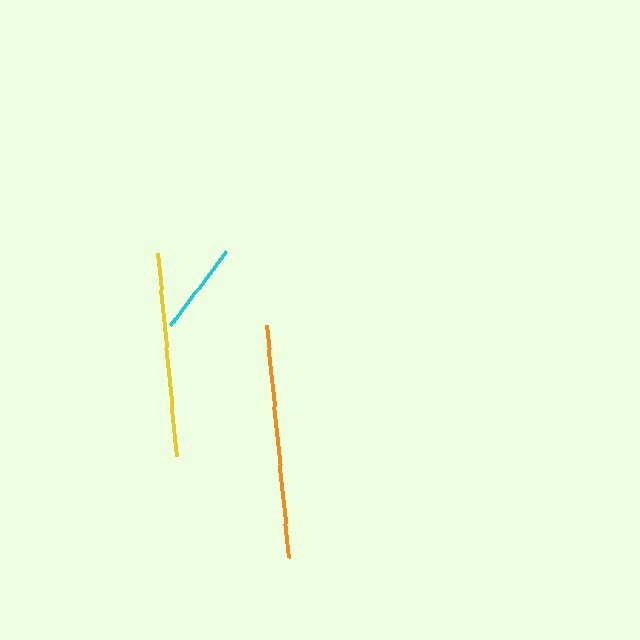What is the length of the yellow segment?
The yellow segment is approximately 204 pixels long.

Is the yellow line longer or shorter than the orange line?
The orange line is longer than the yellow line.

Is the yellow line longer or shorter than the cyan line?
The yellow line is longer than the cyan line.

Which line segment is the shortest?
The cyan line is the shortest at approximately 93 pixels.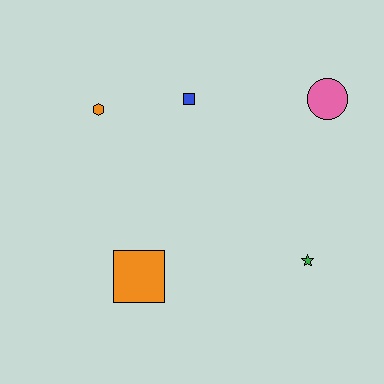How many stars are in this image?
There is 1 star.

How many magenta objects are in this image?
There are no magenta objects.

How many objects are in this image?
There are 5 objects.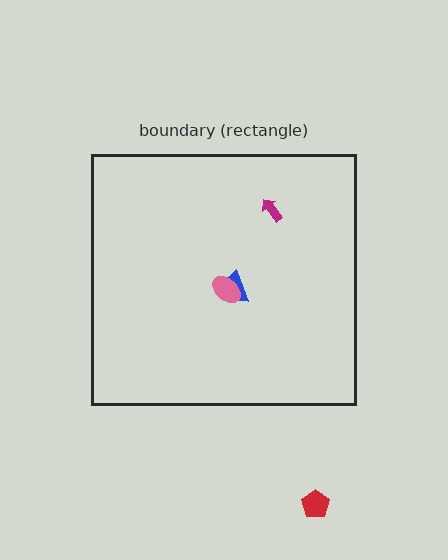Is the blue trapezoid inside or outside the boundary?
Inside.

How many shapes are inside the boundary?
3 inside, 1 outside.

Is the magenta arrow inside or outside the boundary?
Inside.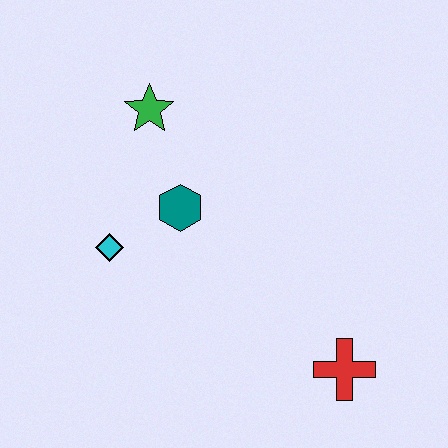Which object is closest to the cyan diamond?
The teal hexagon is closest to the cyan diamond.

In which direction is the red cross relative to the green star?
The red cross is below the green star.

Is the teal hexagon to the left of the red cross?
Yes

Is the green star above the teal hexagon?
Yes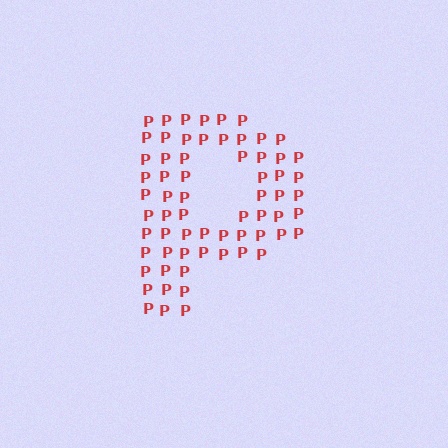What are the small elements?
The small elements are letter P's.